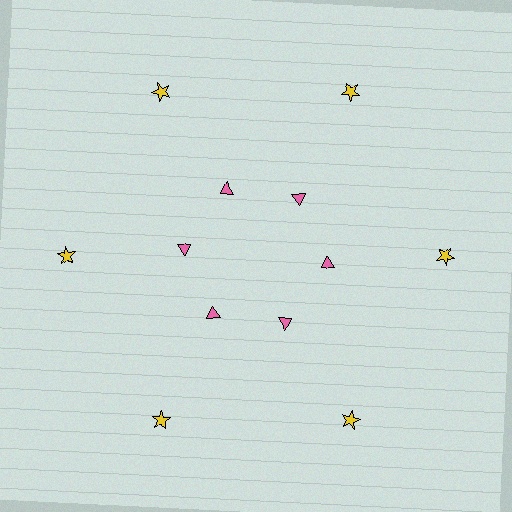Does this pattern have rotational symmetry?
Yes, this pattern has 6-fold rotational symmetry. It looks the same after rotating 60 degrees around the center.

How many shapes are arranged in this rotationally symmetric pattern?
There are 12 shapes, arranged in 6 groups of 2.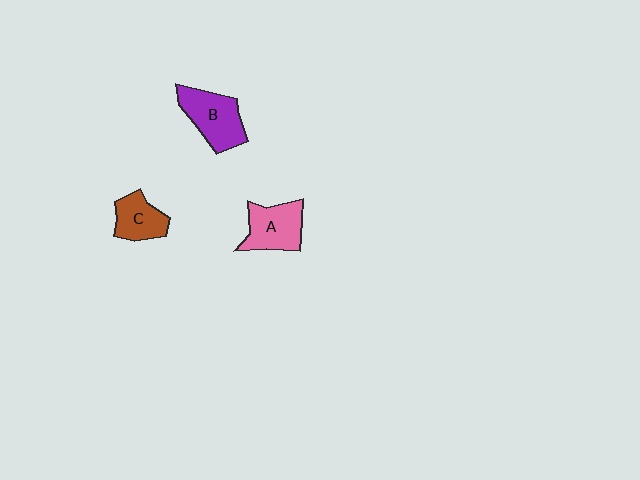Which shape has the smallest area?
Shape C (brown).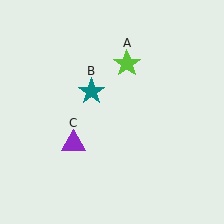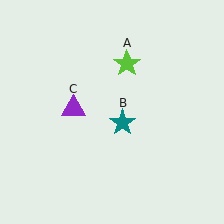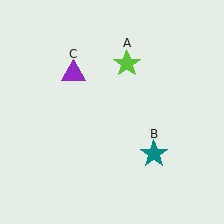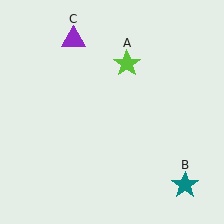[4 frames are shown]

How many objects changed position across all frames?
2 objects changed position: teal star (object B), purple triangle (object C).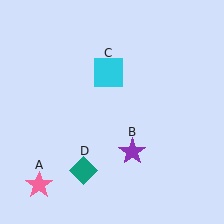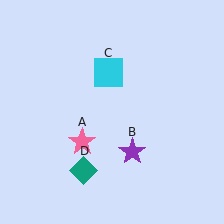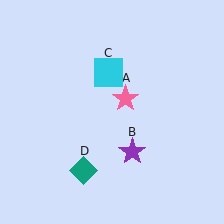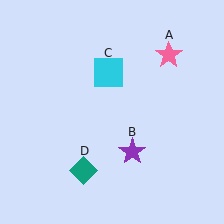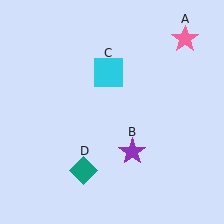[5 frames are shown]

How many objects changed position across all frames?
1 object changed position: pink star (object A).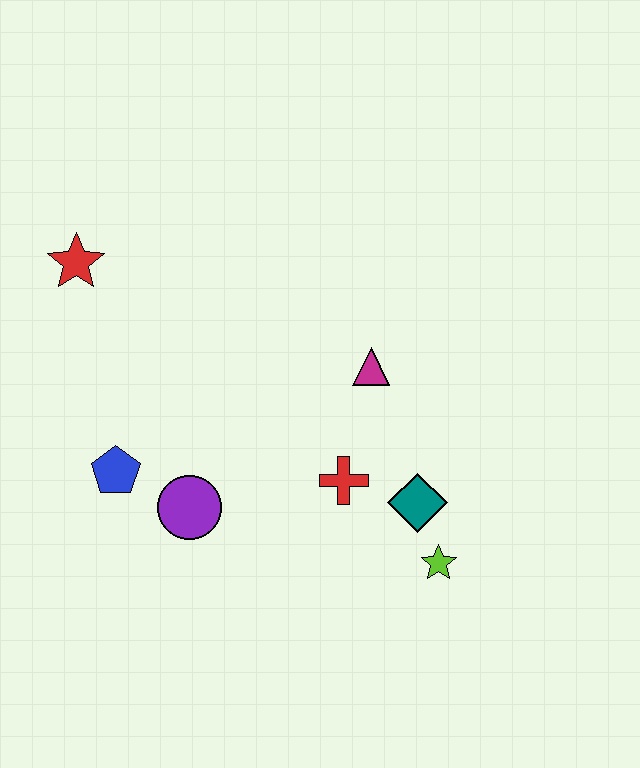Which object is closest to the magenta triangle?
The red cross is closest to the magenta triangle.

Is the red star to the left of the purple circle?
Yes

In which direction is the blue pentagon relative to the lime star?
The blue pentagon is to the left of the lime star.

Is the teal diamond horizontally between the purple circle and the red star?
No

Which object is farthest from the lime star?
The red star is farthest from the lime star.